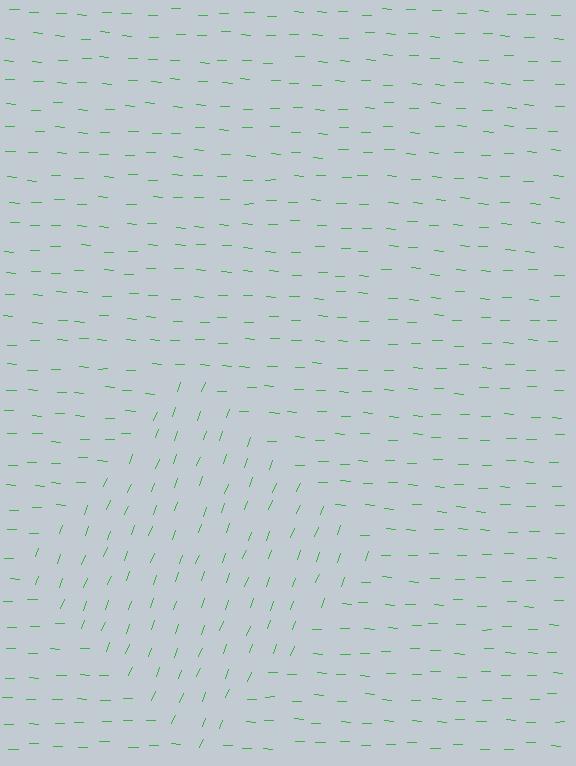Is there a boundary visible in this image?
Yes, there is a texture boundary formed by a change in line orientation.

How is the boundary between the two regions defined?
The boundary is defined purely by a change in line orientation (approximately 71 degrees difference). All lines are the same color and thickness.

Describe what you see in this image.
The image is filled with small green line segments. A diamond region in the image has lines oriented differently from the surrounding lines, creating a visible texture boundary.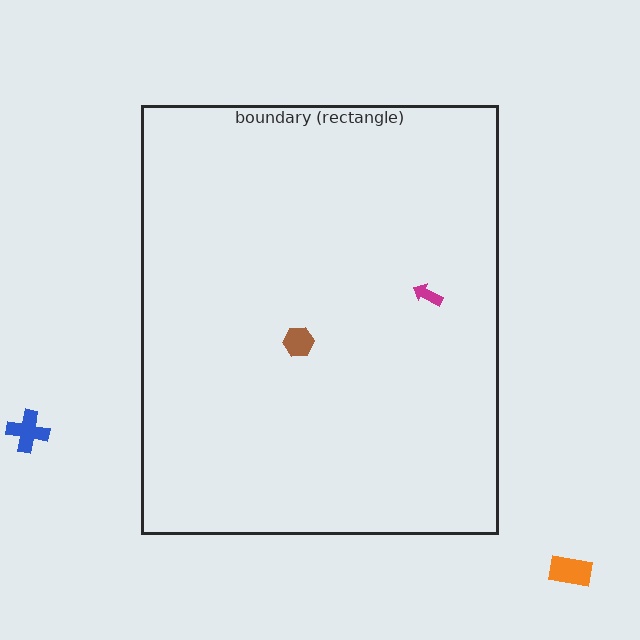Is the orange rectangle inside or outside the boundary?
Outside.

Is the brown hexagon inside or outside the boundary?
Inside.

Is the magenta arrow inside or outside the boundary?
Inside.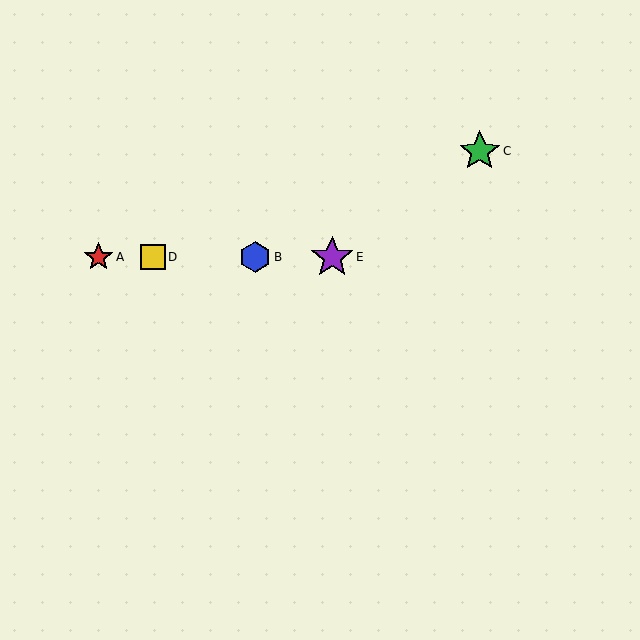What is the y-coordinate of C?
Object C is at y≈151.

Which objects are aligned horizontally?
Objects A, B, D, E are aligned horizontally.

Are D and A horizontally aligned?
Yes, both are at y≈257.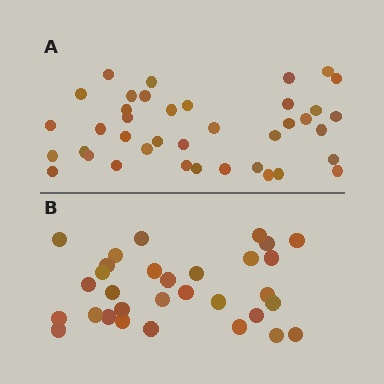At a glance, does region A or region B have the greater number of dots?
Region A (the top region) has more dots.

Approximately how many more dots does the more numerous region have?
Region A has roughly 8 or so more dots than region B.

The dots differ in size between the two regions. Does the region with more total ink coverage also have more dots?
No. Region B has more total ink coverage because its dots are larger, but region A actually contains more individual dots. Total area can be misleading — the number of items is what matters here.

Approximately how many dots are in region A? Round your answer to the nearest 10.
About 40 dots. (The exact count is 39, which rounds to 40.)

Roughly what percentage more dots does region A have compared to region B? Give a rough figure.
About 25% more.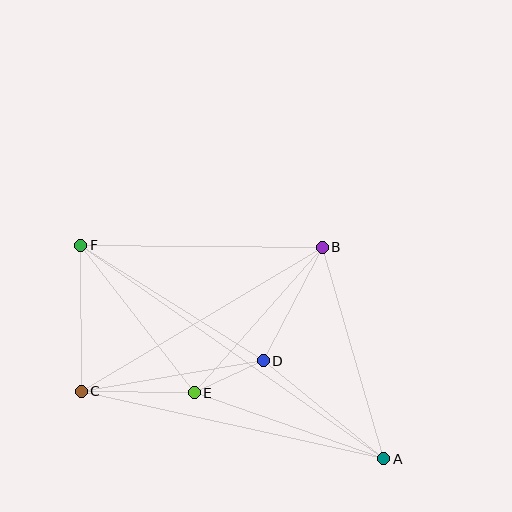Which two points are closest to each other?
Points D and E are closest to each other.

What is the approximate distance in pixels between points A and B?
The distance between A and B is approximately 220 pixels.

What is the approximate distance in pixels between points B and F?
The distance between B and F is approximately 241 pixels.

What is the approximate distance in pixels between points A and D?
The distance between A and D is approximately 155 pixels.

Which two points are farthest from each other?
Points A and F are farthest from each other.